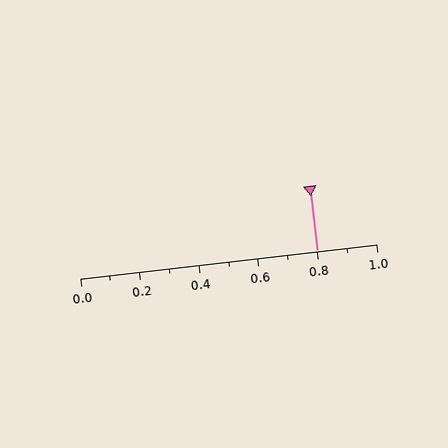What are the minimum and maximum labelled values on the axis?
The axis runs from 0.0 to 1.0.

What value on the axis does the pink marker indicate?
The marker indicates approximately 0.8.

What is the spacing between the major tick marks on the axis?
The major ticks are spaced 0.2 apart.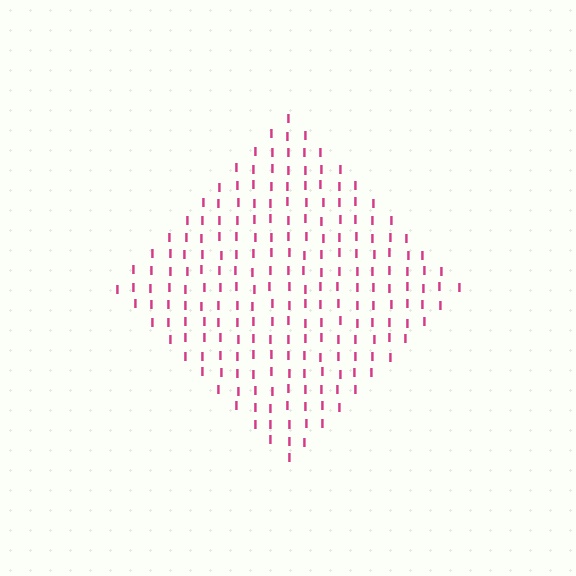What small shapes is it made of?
It is made of small letter I's.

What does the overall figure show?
The overall figure shows a diamond.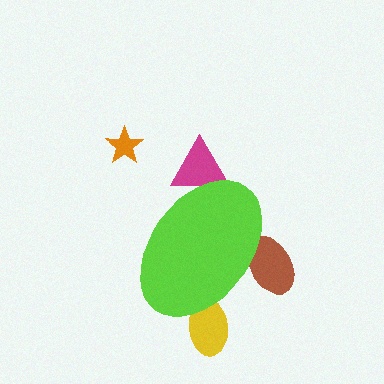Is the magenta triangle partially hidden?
Yes, the magenta triangle is partially hidden behind the lime ellipse.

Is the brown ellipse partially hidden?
Yes, the brown ellipse is partially hidden behind the lime ellipse.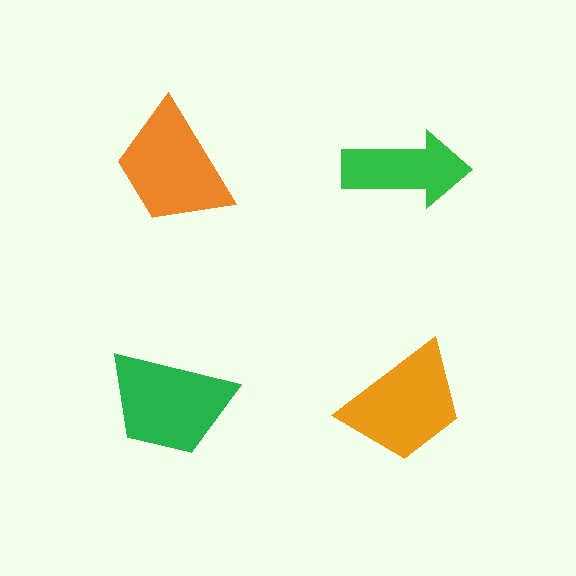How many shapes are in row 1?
2 shapes.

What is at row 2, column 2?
An orange trapezoid.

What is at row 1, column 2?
A green arrow.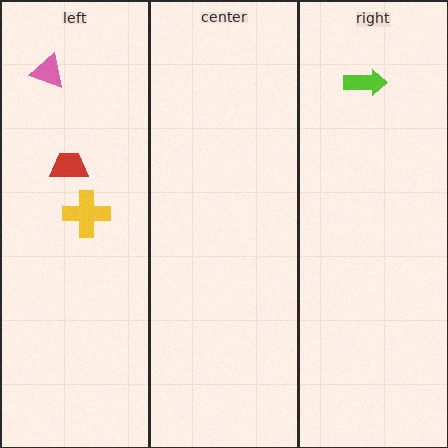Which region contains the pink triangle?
The left region.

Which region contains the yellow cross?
The left region.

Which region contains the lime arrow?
The right region.